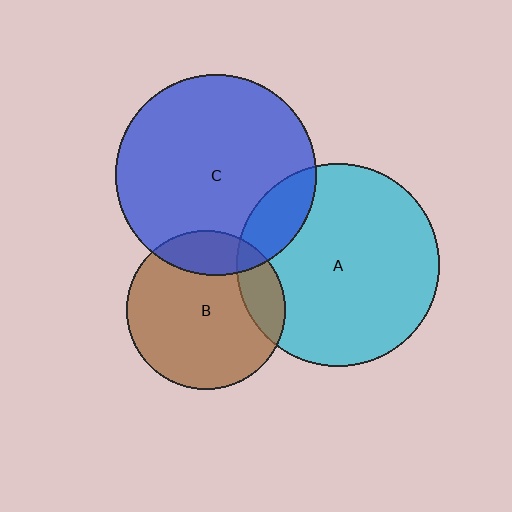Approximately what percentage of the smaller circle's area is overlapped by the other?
Approximately 15%.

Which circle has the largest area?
Circle A (cyan).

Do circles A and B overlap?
Yes.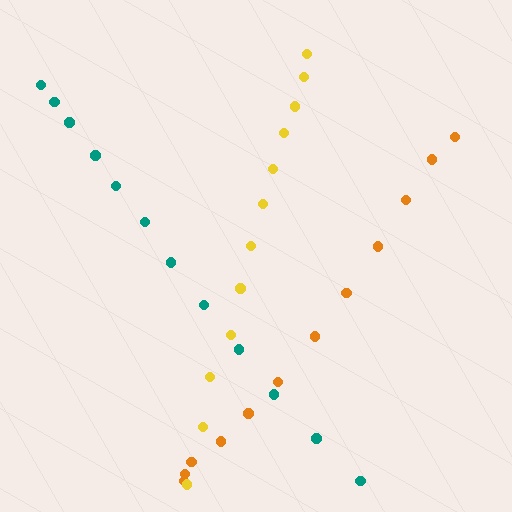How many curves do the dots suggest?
There are 3 distinct paths.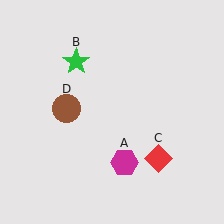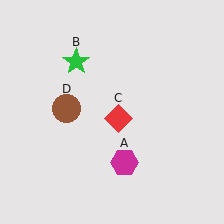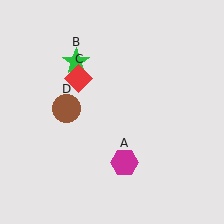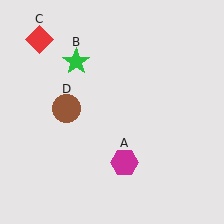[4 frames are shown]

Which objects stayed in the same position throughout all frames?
Magenta hexagon (object A) and green star (object B) and brown circle (object D) remained stationary.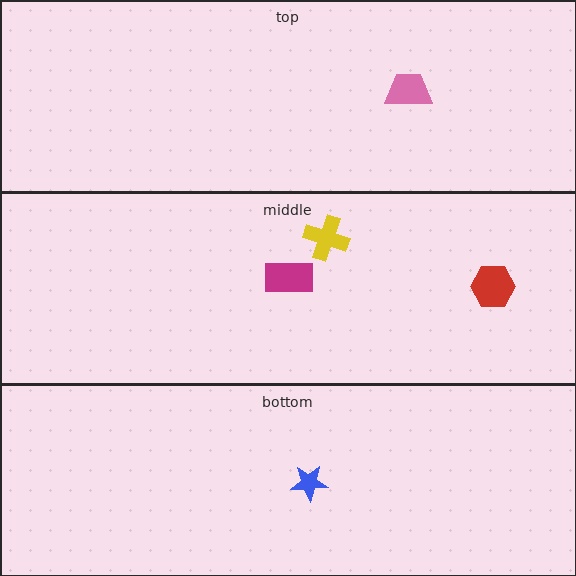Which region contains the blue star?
The bottom region.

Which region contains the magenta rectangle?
The middle region.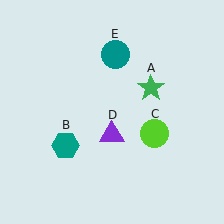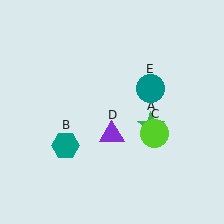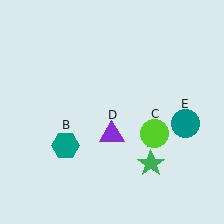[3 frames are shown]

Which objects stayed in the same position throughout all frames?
Teal hexagon (object B) and lime circle (object C) and purple triangle (object D) remained stationary.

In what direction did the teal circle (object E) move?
The teal circle (object E) moved down and to the right.